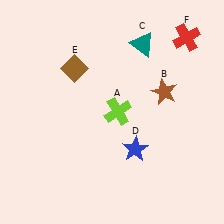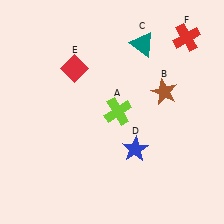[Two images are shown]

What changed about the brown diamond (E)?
In Image 1, E is brown. In Image 2, it changed to red.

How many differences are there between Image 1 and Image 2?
There is 1 difference between the two images.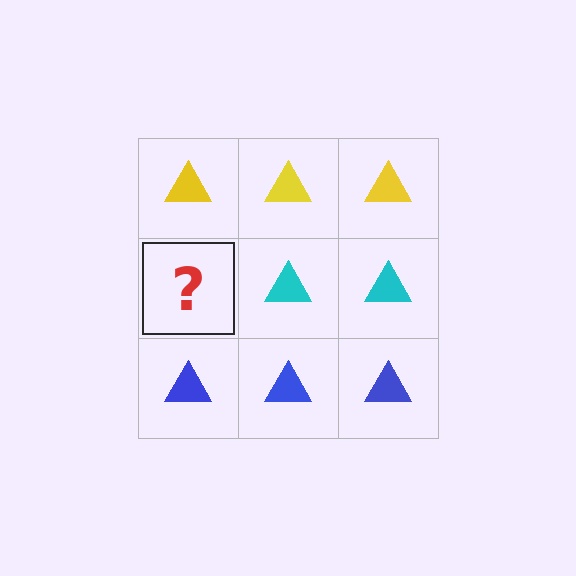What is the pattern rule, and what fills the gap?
The rule is that each row has a consistent color. The gap should be filled with a cyan triangle.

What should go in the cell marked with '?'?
The missing cell should contain a cyan triangle.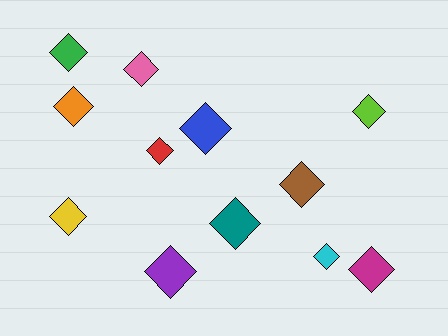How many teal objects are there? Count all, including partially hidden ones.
There is 1 teal object.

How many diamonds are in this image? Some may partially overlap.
There are 12 diamonds.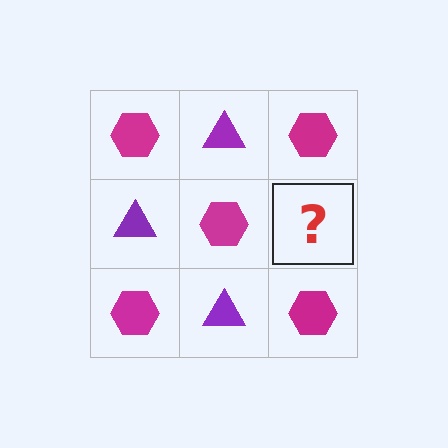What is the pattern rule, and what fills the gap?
The rule is that it alternates magenta hexagon and purple triangle in a checkerboard pattern. The gap should be filled with a purple triangle.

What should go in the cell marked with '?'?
The missing cell should contain a purple triangle.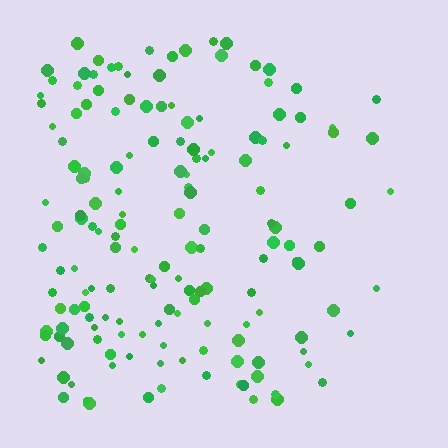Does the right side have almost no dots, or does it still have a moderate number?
Still a moderate number, just noticeably fewer than the left.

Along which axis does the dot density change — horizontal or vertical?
Horizontal.